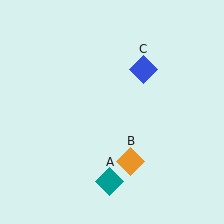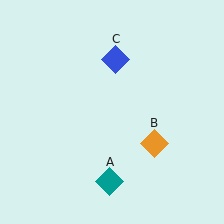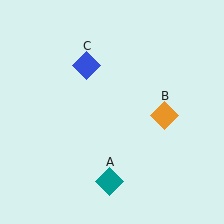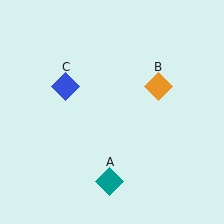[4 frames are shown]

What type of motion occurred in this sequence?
The orange diamond (object B), blue diamond (object C) rotated counterclockwise around the center of the scene.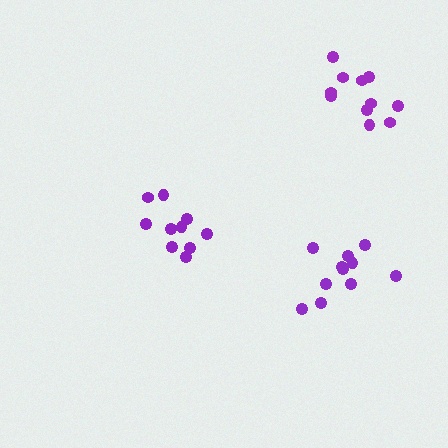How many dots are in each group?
Group 1: 11 dots, Group 2: 10 dots, Group 3: 11 dots (32 total).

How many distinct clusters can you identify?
There are 3 distinct clusters.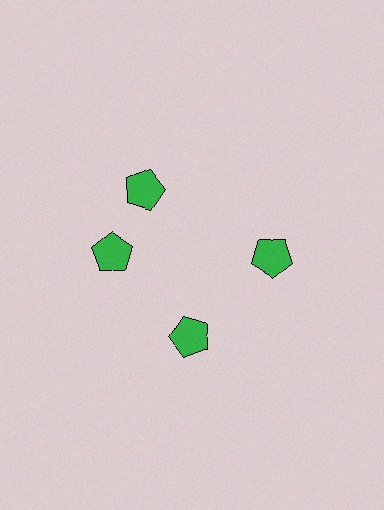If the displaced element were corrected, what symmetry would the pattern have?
It would have 4-fold rotational symmetry — the pattern would map onto itself every 90 degrees.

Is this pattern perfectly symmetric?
No. The 4 green pentagons are arranged in a ring, but one element near the 12 o'clock position is rotated out of alignment along the ring, breaking the 4-fold rotational symmetry.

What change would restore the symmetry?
The symmetry would be restored by rotating it back into even spacing with its neighbors so that all 4 pentagons sit at equal angles and equal distance from the center.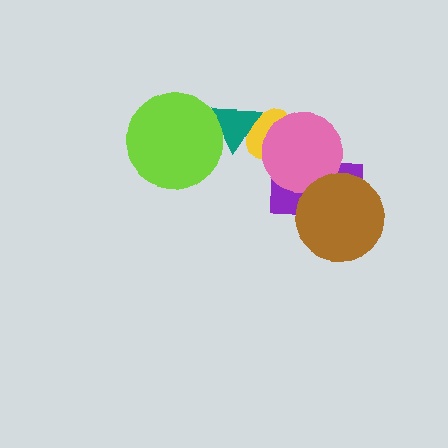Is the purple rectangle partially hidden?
Yes, it is partially covered by another shape.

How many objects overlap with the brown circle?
2 objects overlap with the brown circle.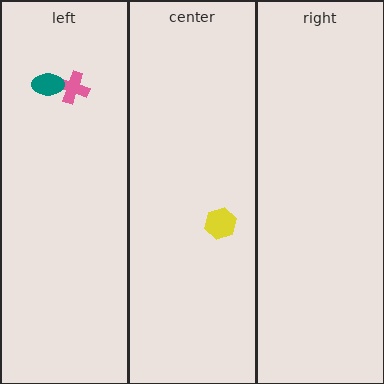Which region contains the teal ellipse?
The left region.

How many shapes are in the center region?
1.